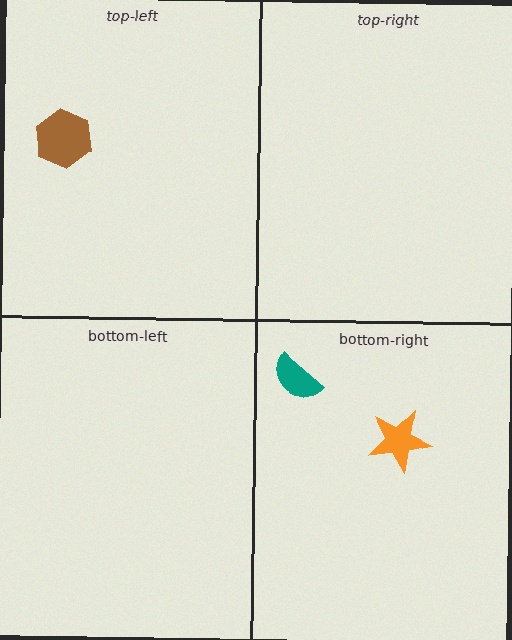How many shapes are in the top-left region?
1.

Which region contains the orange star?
The bottom-right region.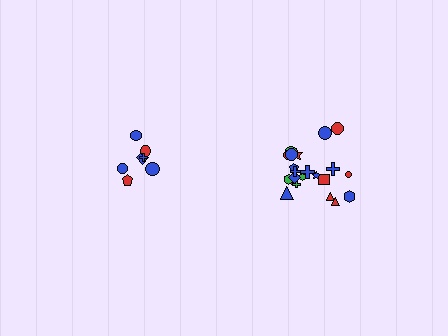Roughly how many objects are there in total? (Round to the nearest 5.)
Roughly 30 objects in total.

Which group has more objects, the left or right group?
The right group.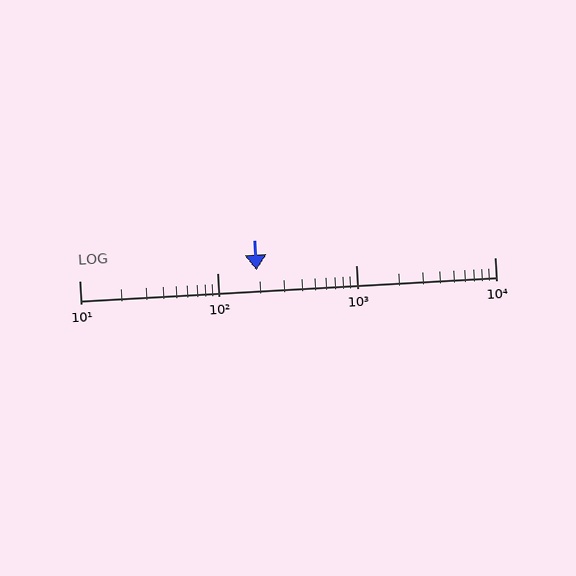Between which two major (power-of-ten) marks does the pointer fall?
The pointer is between 100 and 1000.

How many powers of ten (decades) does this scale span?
The scale spans 3 decades, from 10 to 10000.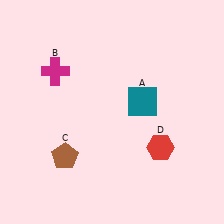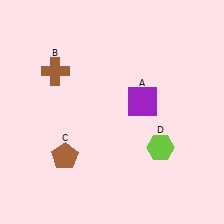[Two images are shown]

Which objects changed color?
A changed from teal to purple. B changed from magenta to brown. D changed from red to lime.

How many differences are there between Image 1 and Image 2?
There are 3 differences between the two images.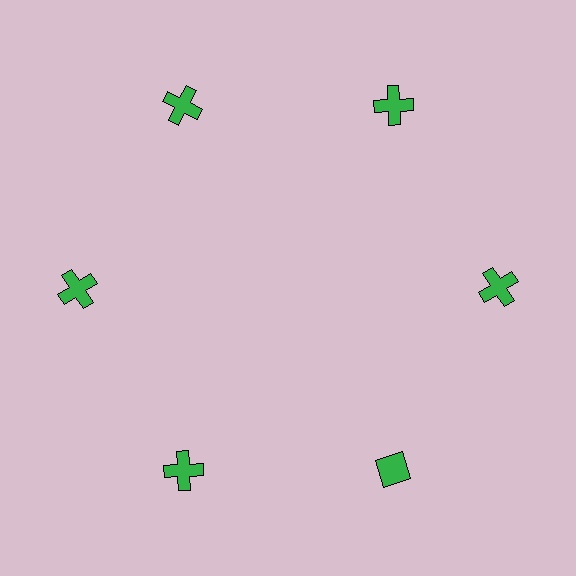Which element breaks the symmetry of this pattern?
The green diamond at roughly the 5 o'clock position breaks the symmetry. All other shapes are green crosses.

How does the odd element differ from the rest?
It has a different shape: diamond instead of cross.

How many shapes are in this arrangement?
There are 6 shapes arranged in a ring pattern.